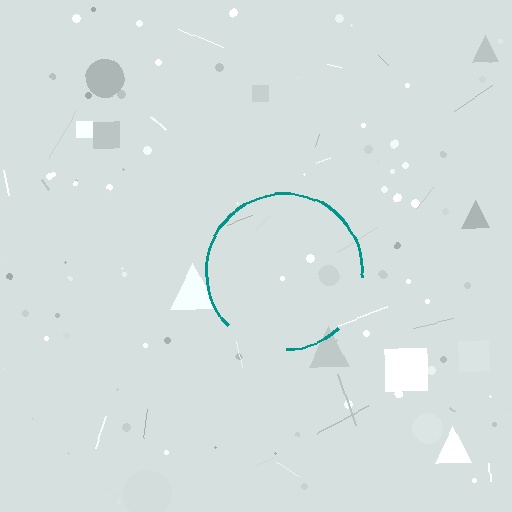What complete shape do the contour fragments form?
The contour fragments form a circle.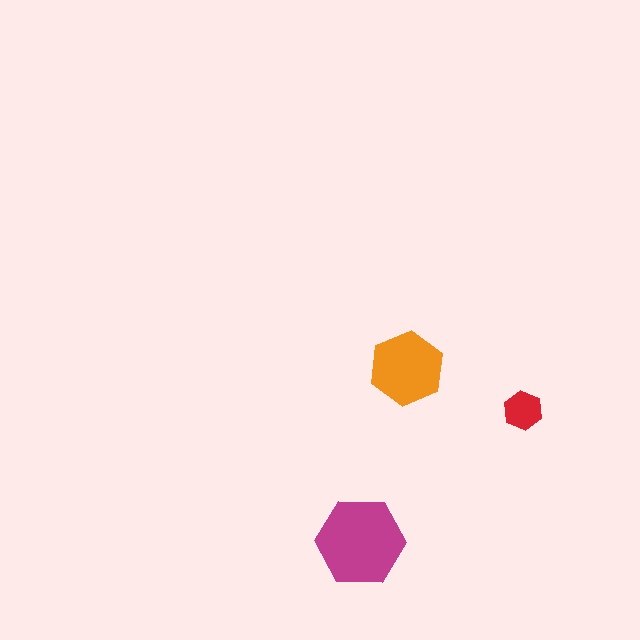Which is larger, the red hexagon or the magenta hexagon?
The magenta one.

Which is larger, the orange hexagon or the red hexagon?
The orange one.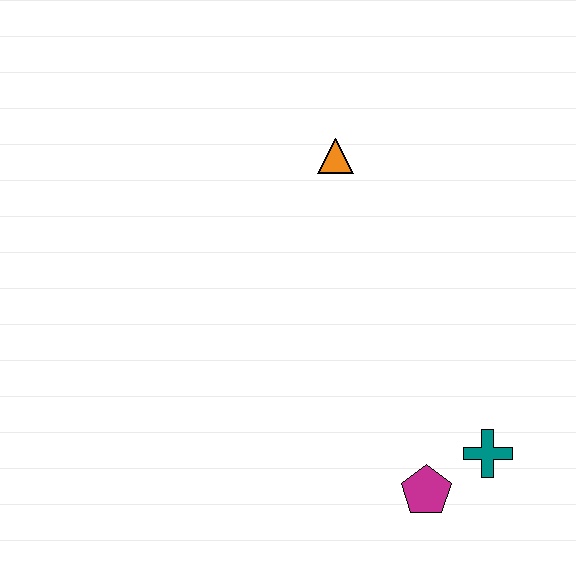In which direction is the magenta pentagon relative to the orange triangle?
The magenta pentagon is below the orange triangle.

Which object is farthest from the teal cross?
The orange triangle is farthest from the teal cross.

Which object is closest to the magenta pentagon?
The teal cross is closest to the magenta pentagon.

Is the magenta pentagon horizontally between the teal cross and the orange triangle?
Yes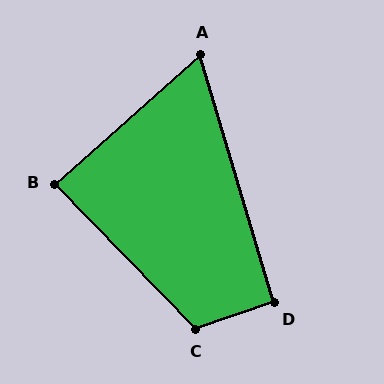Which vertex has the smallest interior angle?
A, at approximately 65 degrees.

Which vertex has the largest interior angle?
C, at approximately 115 degrees.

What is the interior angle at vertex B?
Approximately 88 degrees (approximately right).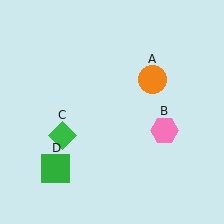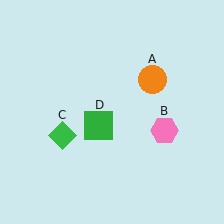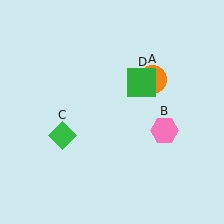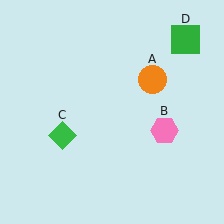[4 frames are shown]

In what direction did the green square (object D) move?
The green square (object D) moved up and to the right.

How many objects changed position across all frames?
1 object changed position: green square (object D).